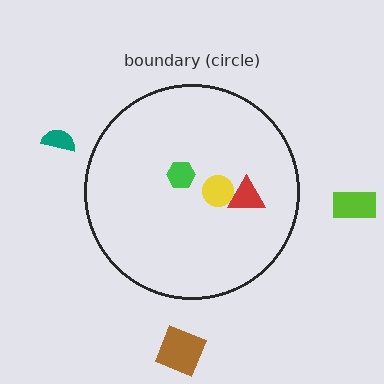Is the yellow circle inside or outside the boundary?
Inside.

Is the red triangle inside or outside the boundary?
Inside.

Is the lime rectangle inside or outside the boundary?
Outside.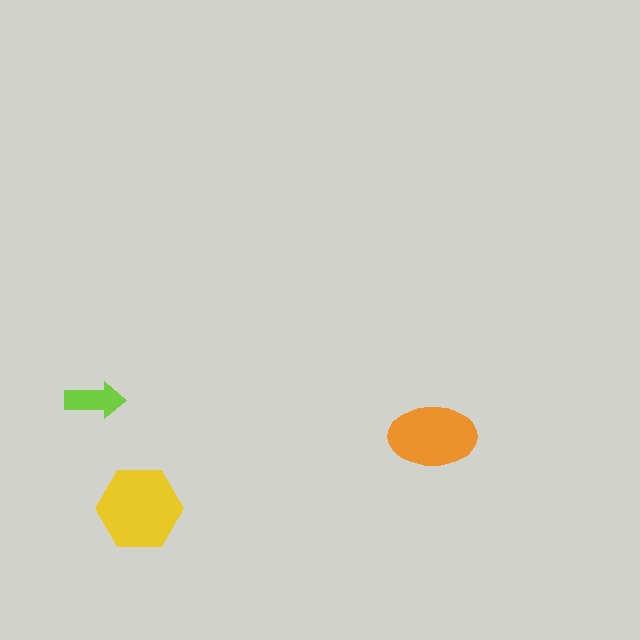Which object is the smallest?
The lime arrow.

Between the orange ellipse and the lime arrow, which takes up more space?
The orange ellipse.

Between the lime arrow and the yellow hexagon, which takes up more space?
The yellow hexagon.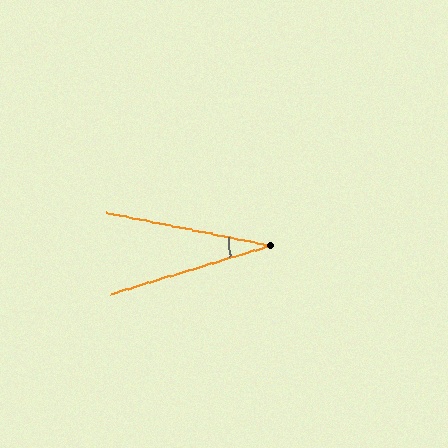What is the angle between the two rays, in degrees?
Approximately 28 degrees.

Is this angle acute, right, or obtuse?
It is acute.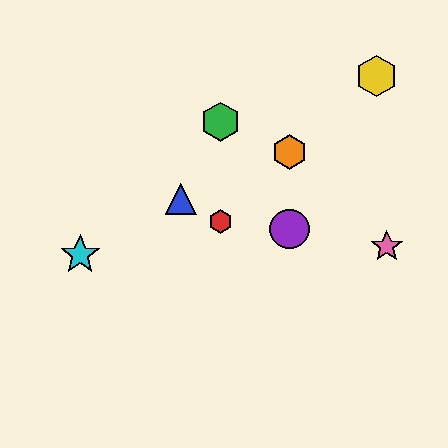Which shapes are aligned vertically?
The purple circle, the orange hexagon are aligned vertically.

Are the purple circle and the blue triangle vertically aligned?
No, the purple circle is at x≈290 and the blue triangle is at x≈181.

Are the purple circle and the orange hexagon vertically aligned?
Yes, both are at x≈290.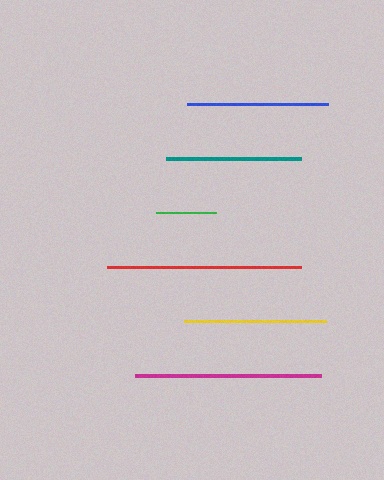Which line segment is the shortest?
The green line is the shortest at approximately 60 pixels.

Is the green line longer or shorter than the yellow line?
The yellow line is longer than the green line.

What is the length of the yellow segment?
The yellow segment is approximately 142 pixels long.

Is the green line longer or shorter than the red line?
The red line is longer than the green line.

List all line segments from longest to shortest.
From longest to shortest: red, magenta, yellow, blue, teal, green.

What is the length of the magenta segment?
The magenta segment is approximately 186 pixels long.